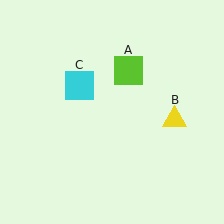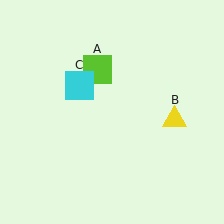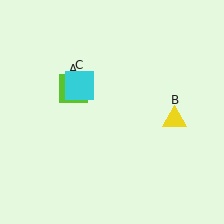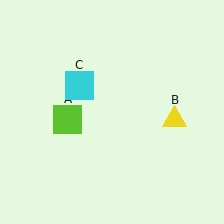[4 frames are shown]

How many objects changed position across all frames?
1 object changed position: lime square (object A).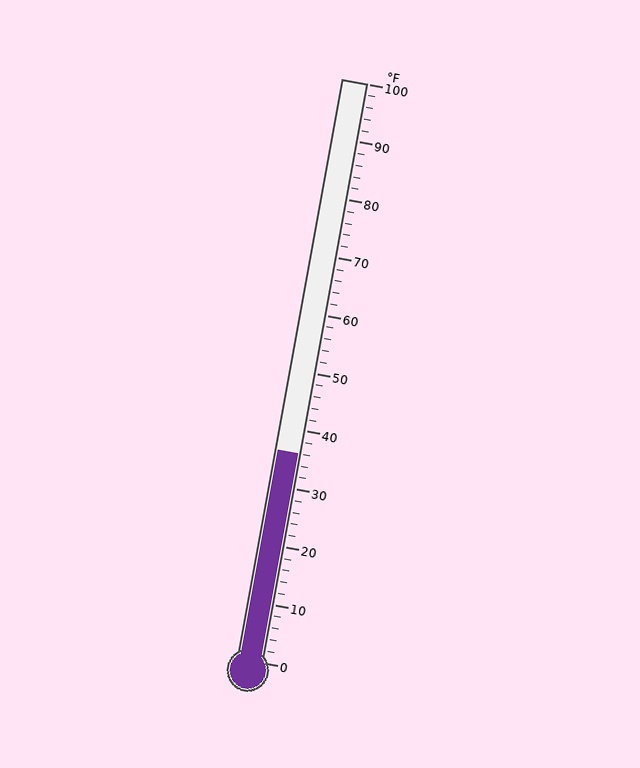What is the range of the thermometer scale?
The thermometer scale ranges from 0°F to 100°F.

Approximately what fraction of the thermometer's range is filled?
The thermometer is filled to approximately 35% of its range.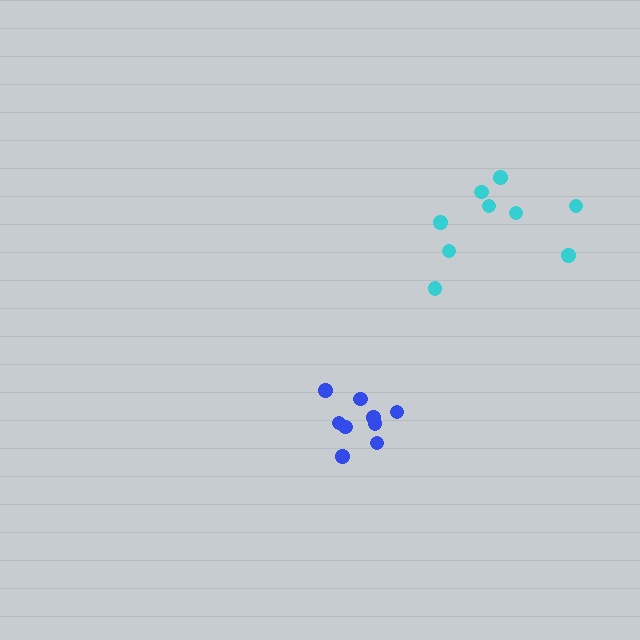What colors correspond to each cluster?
The clusters are colored: cyan, blue.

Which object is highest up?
The cyan cluster is topmost.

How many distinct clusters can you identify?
There are 2 distinct clusters.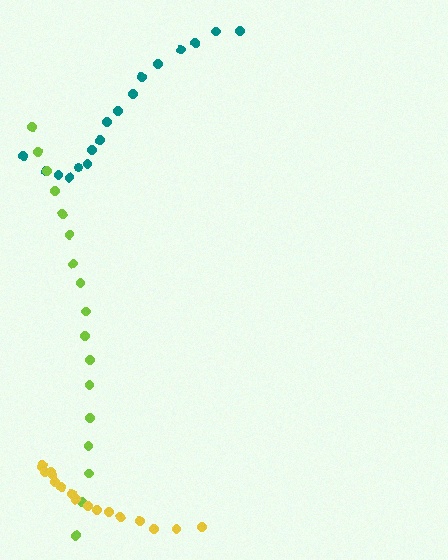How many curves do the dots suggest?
There are 3 distinct paths.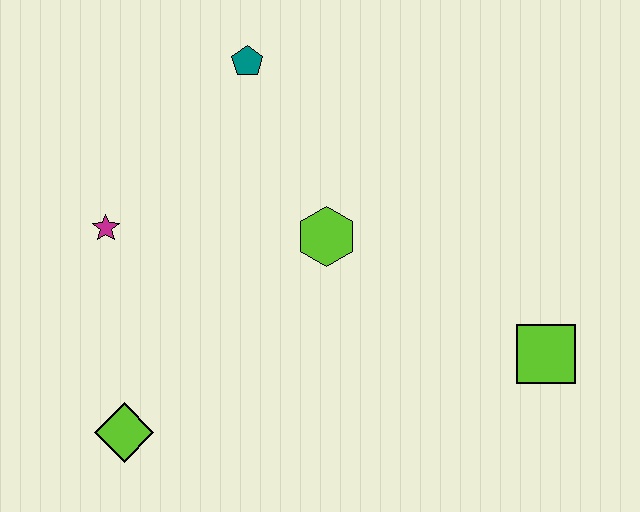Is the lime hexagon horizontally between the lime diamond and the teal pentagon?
No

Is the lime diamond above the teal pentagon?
No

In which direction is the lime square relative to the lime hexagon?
The lime square is to the right of the lime hexagon.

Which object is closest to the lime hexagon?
The teal pentagon is closest to the lime hexagon.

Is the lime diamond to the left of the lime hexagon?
Yes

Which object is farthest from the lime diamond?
The lime square is farthest from the lime diamond.